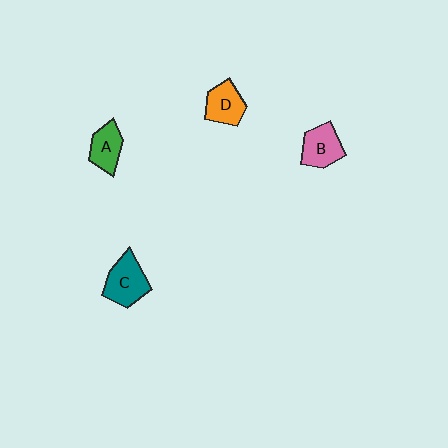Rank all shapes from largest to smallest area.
From largest to smallest: C (teal), B (pink), D (orange), A (green).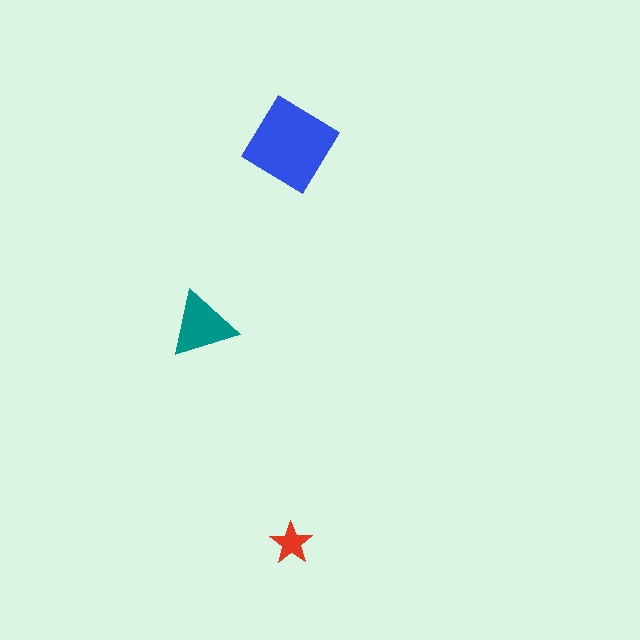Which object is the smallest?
The red star.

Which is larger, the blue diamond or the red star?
The blue diamond.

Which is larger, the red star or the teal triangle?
The teal triangle.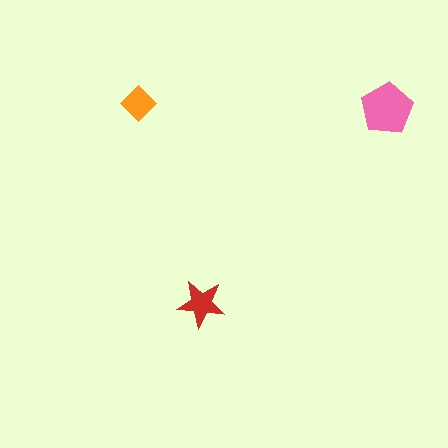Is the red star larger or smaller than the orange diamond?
Larger.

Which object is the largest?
The pink pentagon.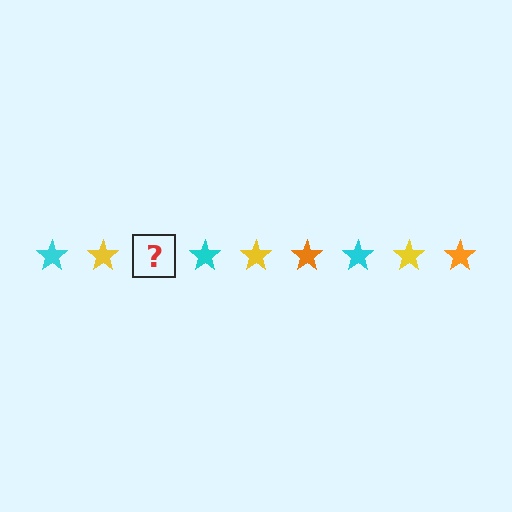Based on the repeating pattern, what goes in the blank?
The blank should be an orange star.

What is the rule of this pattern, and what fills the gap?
The rule is that the pattern cycles through cyan, yellow, orange stars. The gap should be filled with an orange star.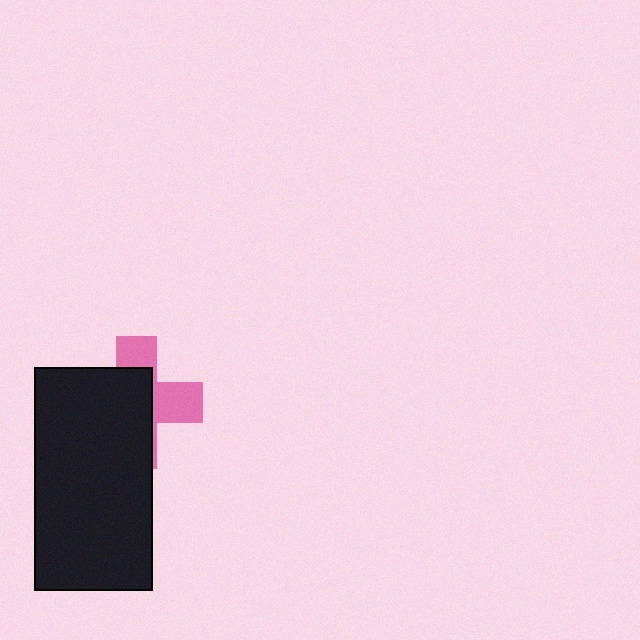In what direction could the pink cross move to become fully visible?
The pink cross could move right. That would shift it out from behind the black rectangle entirely.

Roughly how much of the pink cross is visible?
A small part of it is visible (roughly 39%).